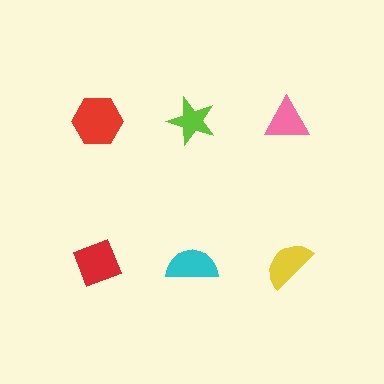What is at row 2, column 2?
A cyan semicircle.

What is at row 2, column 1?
A red diamond.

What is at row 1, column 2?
A lime star.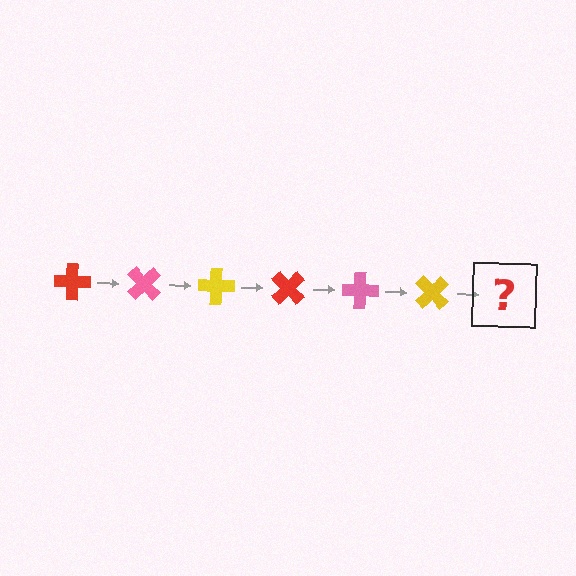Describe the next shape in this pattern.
It should be a red cross, rotated 270 degrees from the start.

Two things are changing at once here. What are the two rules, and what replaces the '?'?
The two rules are that it rotates 45 degrees each step and the color cycles through red, pink, and yellow. The '?' should be a red cross, rotated 270 degrees from the start.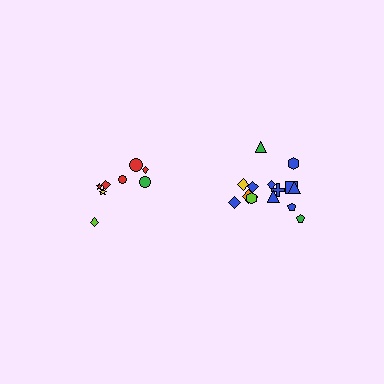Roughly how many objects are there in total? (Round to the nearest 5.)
Roughly 25 objects in total.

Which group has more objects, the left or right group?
The right group.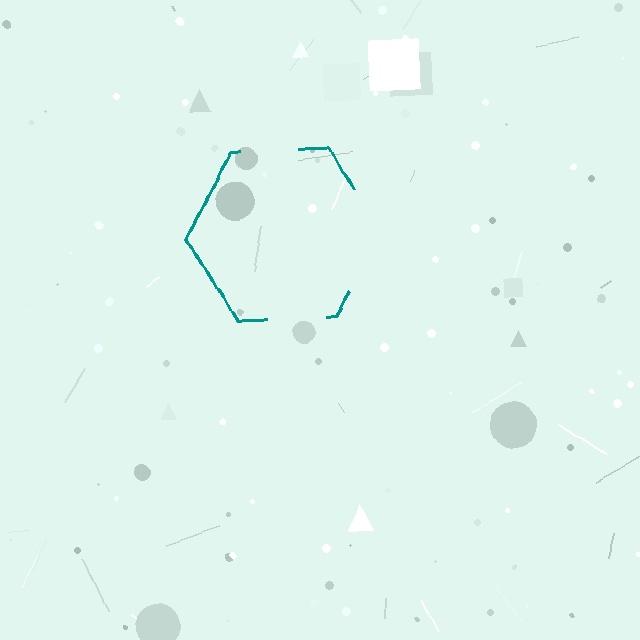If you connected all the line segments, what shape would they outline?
They would outline a hexagon.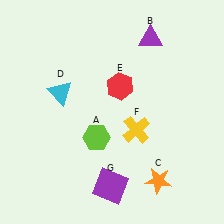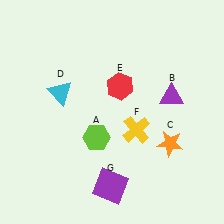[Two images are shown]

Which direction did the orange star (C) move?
The orange star (C) moved up.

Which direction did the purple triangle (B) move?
The purple triangle (B) moved down.